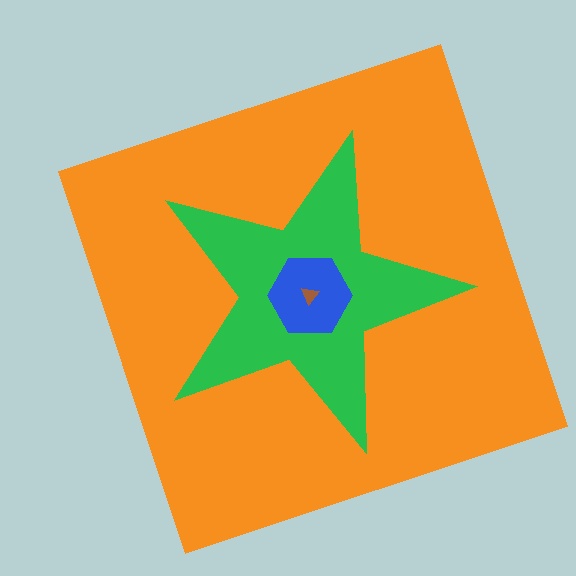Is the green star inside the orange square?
Yes.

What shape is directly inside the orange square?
The green star.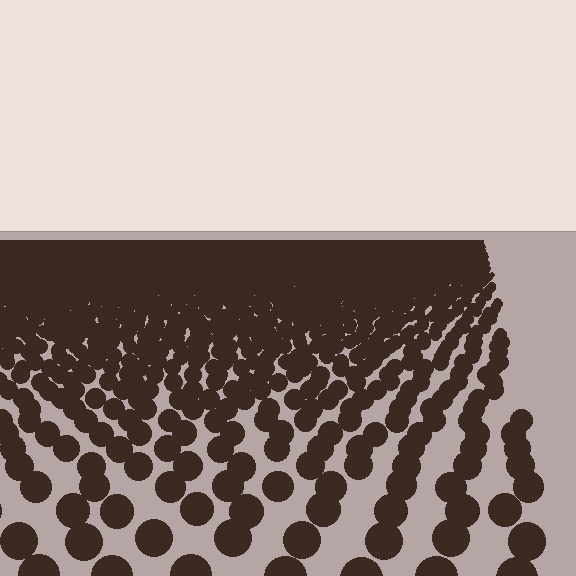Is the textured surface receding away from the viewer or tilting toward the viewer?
The surface is receding away from the viewer. Texture elements get smaller and denser toward the top.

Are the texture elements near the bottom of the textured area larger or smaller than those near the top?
Larger. Near the bottom, elements are closer to the viewer and appear at a bigger on-screen size.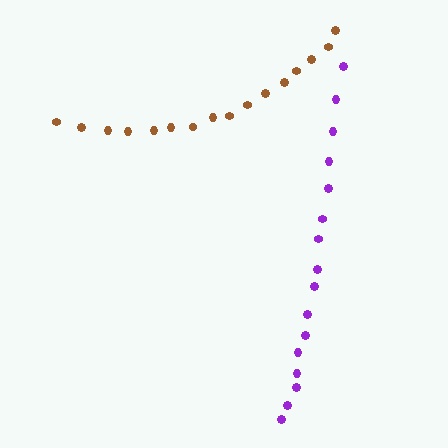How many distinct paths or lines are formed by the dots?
There are 2 distinct paths.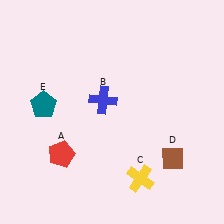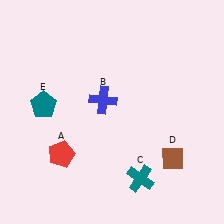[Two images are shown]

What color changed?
The cross (C) changed from yellow in Image 1 to teal in Image 2.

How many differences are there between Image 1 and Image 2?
There is 1 difference between the two images.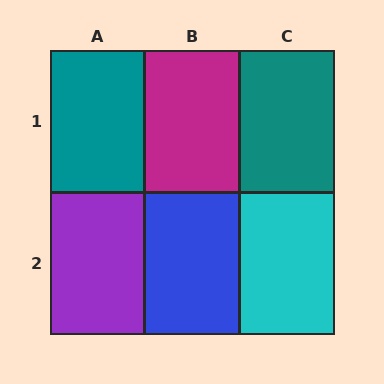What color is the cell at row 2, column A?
Purple.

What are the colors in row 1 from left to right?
Teal, magenta, teal.